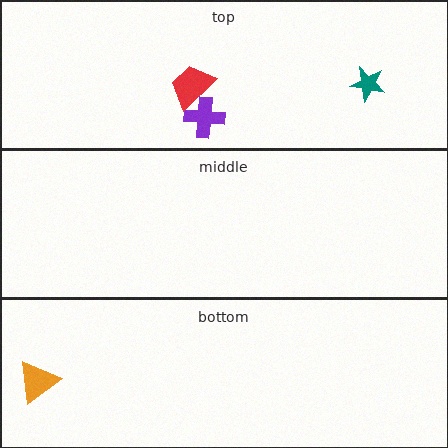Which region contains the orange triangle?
The bottom region.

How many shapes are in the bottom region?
1.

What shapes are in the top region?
The purple cross, the teal star, the red trapezoid.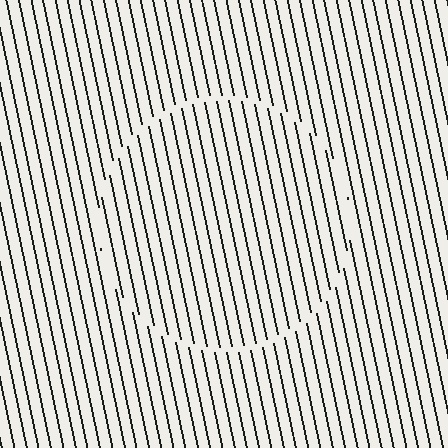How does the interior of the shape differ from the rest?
The interior of the shape contains the same grating, shifted by half a period — the contour is defined by the phase discontinuity where line-ends from the inner and outer gratings abut.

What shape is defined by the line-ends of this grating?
An illusory circle. The interior of the shape contains the same grating, shifted by half a period — the contour is defined by the phase discontinuity where line-ends from the inner and outer gratings abut.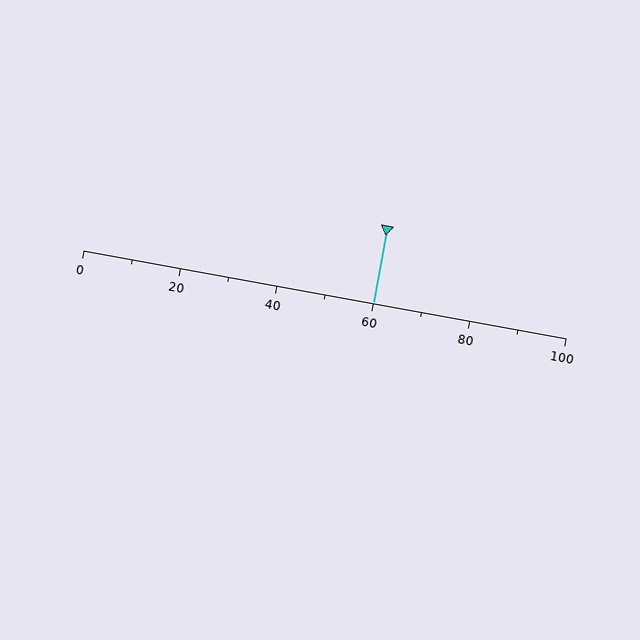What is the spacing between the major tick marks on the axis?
The major ticks are spaced 20 apart.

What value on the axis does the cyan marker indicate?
The marker indicates approximately 60.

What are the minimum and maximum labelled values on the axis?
The axis runs from 0 to 100.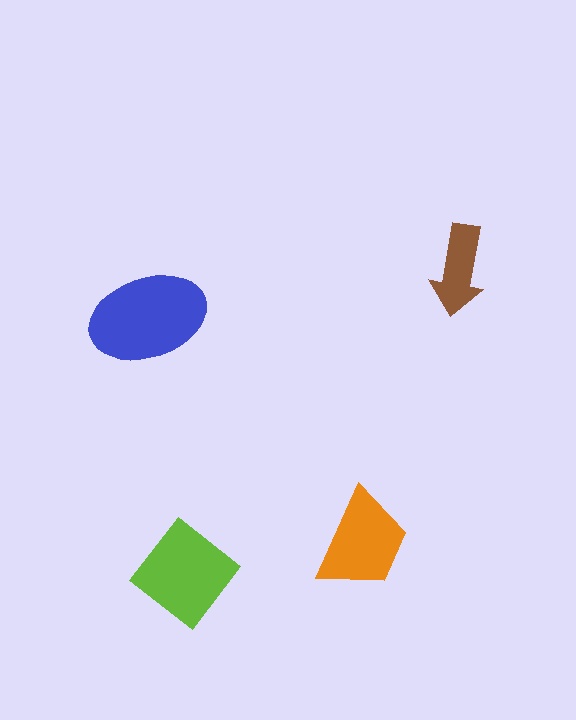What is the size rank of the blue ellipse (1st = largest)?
1st.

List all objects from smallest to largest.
The brown arrow, the orange trapezoid, the lime diamond, the blue ellipse.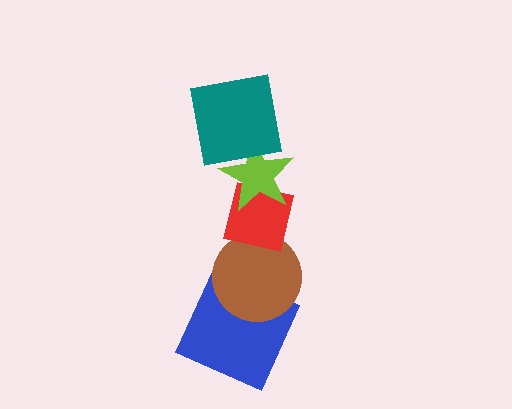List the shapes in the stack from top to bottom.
From top to bottom: the teal square, the lime star, the red square, the brown circle, the blue square.